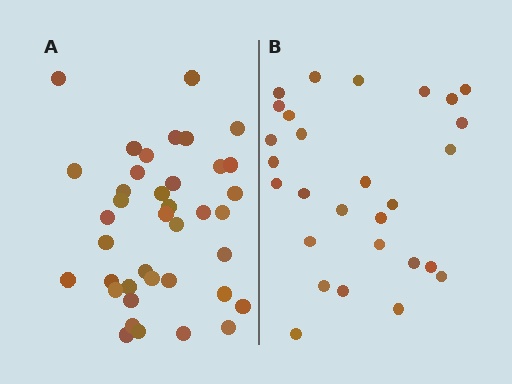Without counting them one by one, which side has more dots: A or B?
Region A (the left region) has more dots.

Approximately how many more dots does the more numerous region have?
Region A has roughly 12 or so more dots than region B.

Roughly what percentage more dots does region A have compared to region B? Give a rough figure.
About 40% more.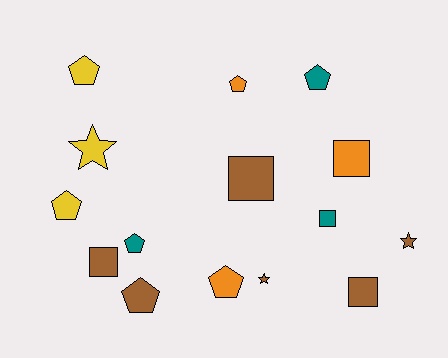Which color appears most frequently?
Brown, with 6 objects.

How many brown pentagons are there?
There is 1 brown pentagon.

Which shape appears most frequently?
Pentagon, with 7 objects.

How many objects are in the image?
There are 15 objects.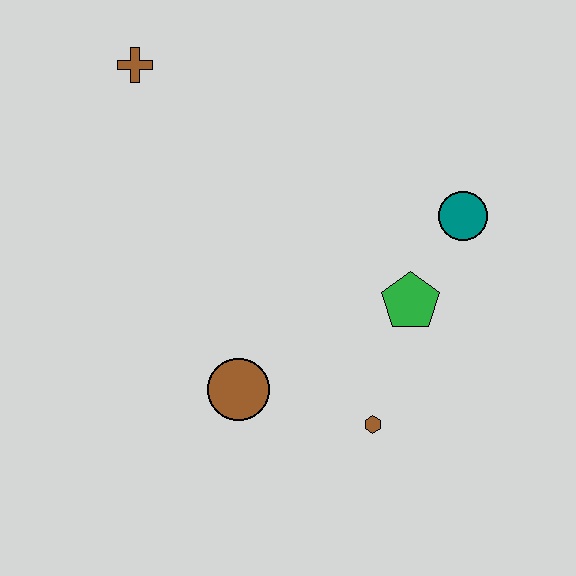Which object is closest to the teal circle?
The green pentagon is closest to the teal circle.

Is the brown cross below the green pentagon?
No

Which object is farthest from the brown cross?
The brown hexagon is farthest from the brown cross.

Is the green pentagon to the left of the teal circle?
Yes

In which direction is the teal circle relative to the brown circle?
The teal circle is to the right of the brown circle.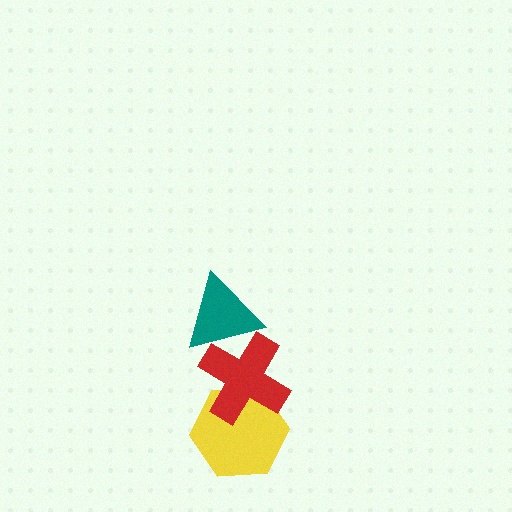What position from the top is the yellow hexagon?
The yellow hexagon is 3rd from the top.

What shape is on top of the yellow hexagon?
The red cross is on top of the yellow hexagon.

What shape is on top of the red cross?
The teal triangle is on top of the red cross.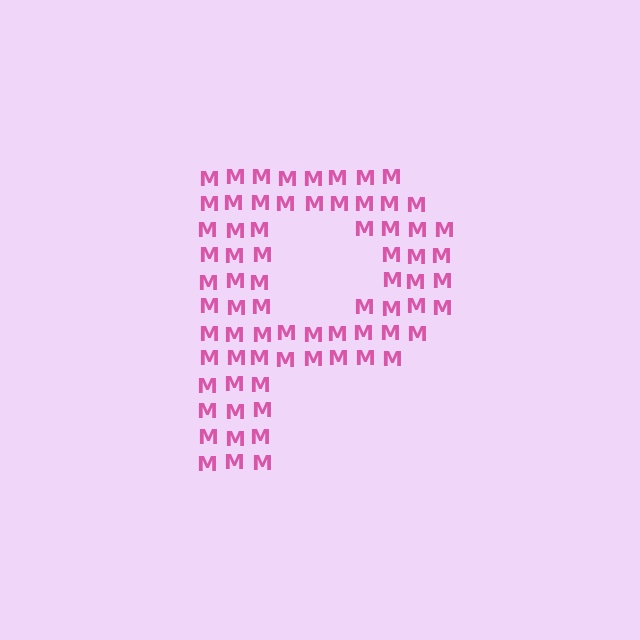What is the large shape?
The large shape is the letter P.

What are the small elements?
The small elements are letter M's.